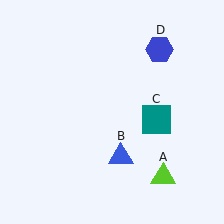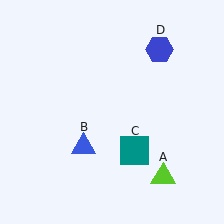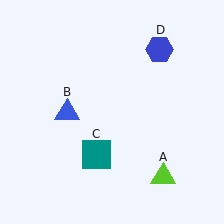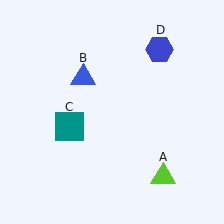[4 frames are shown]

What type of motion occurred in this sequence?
The blue triangle (object B), teal square (object C) rotated clockwise around the center of the scene.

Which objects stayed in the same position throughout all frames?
Lime triangle (object A) and blue hexagon (object D) remained stationary.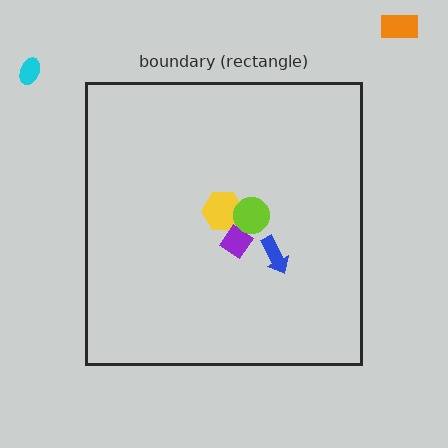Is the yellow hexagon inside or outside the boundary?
Inside.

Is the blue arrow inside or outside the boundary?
Inside.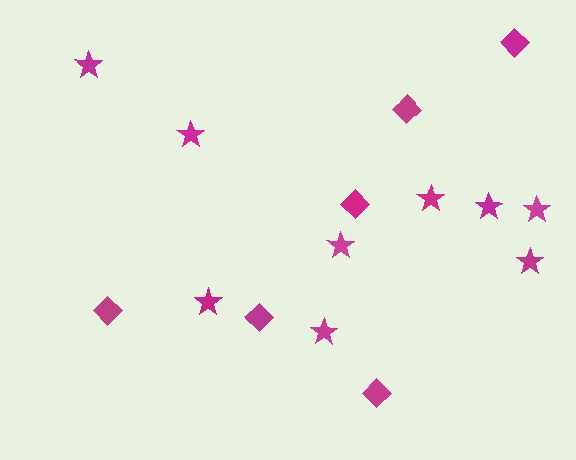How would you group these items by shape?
There are 2 groups: one group of stars (9) and one group of diamonds (6).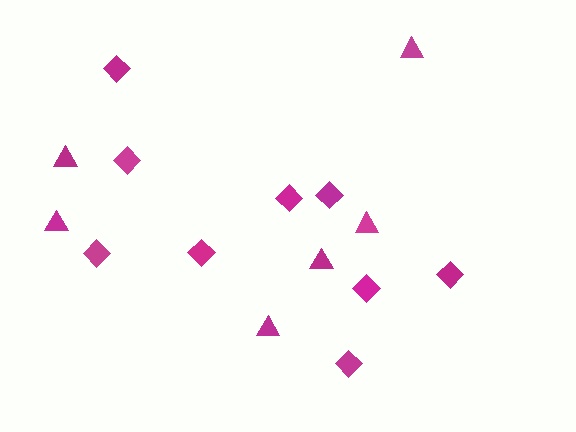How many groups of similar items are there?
There are 2 groups: one group of diamonds (9) and one group of triangles (6).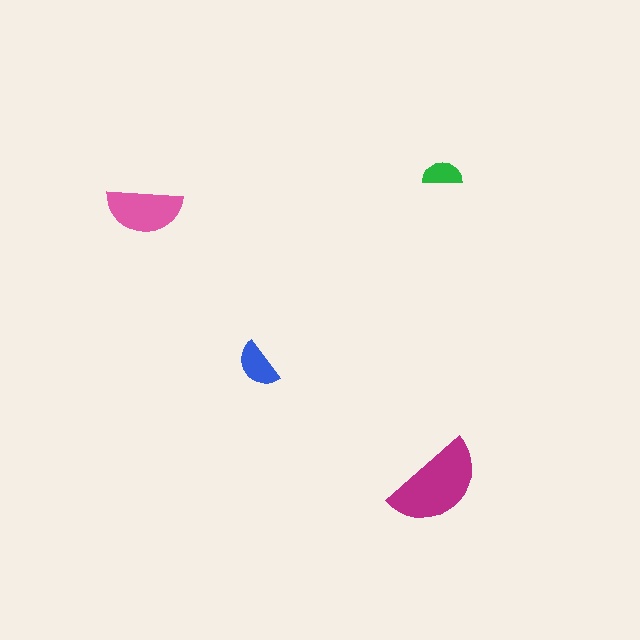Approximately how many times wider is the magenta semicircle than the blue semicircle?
About 2 times wider.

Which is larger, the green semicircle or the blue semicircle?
The blue one.